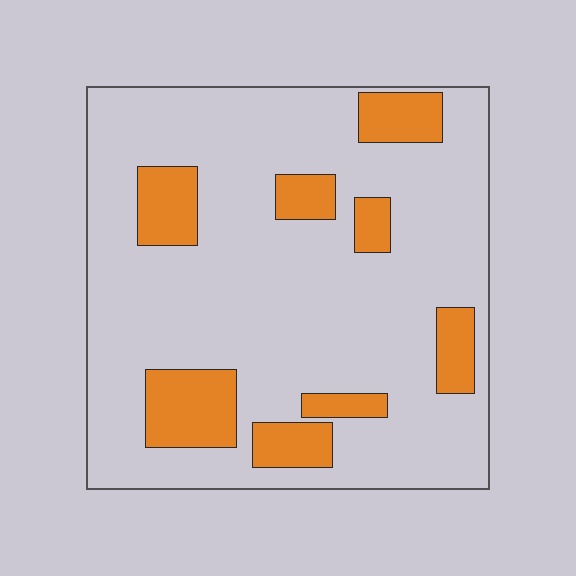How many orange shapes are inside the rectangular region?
8.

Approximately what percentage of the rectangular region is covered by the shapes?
Approximately 20%.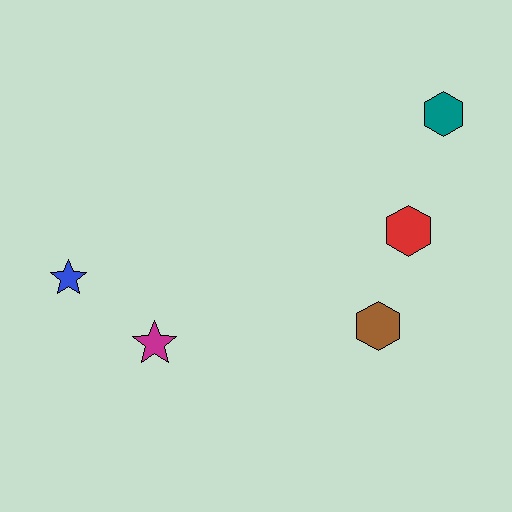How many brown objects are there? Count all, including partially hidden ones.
There is 1 brown object.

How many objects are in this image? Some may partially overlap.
There are 5 objects.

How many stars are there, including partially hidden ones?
There are 2 stars.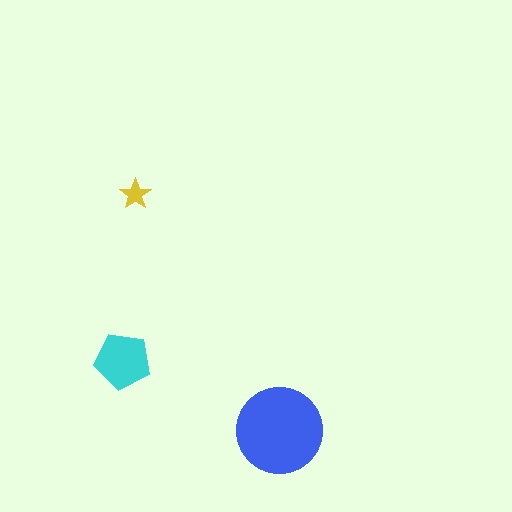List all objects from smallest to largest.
The yellow star, the cyan pentagon, the blue circle.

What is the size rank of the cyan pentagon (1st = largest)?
2nd.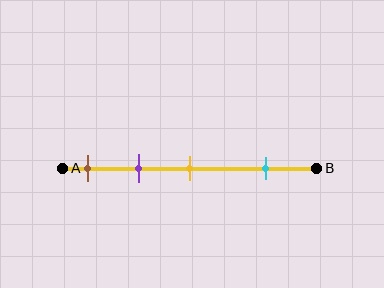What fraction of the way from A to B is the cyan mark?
The cyan mark is approximately 80% (0.8) of the way from A to B.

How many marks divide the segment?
There are 4 marks dividing the segment.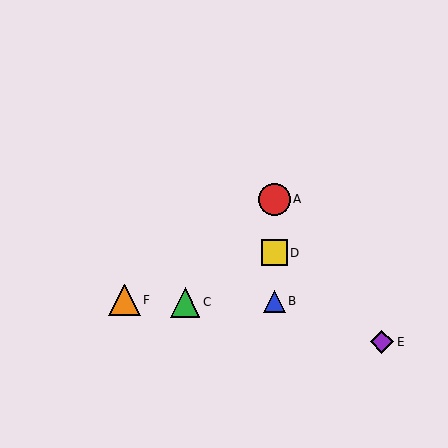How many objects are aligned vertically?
3 objects (A, B, D) are aligned vertically.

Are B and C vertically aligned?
No, B is at x≈274 and C is at x≈185.